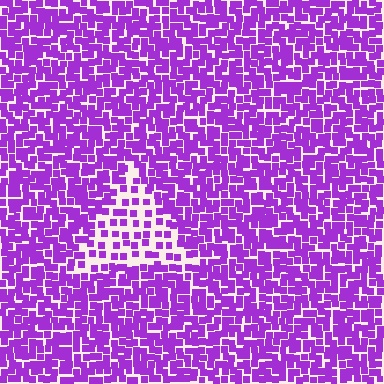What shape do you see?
I see a triangle.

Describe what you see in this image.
The image contains small purple elements arranged at two different densities. A triangle-shaped region is visible where the elements are less densely packed than the surrounding area.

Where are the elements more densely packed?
The elements are more densely packed outside the triangle boundary.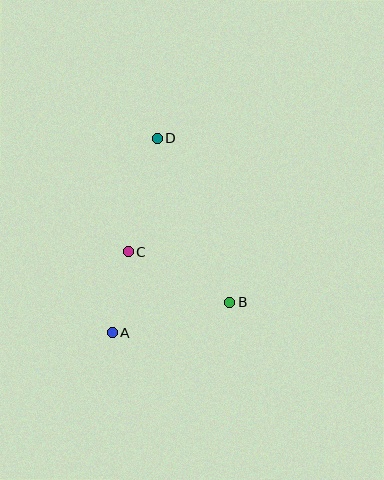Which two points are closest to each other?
Points A and C are closest to each other.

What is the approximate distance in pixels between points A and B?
The distance between A and B is approximately 121 pixels.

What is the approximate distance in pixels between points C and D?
The distance between C and D is approximately 117 pixels.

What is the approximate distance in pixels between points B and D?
The distance between B and D is approximately 180 pixels.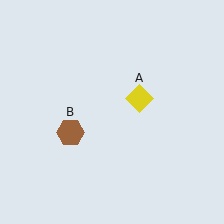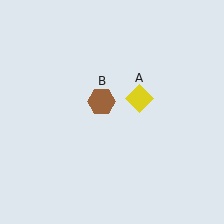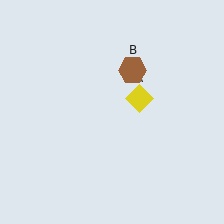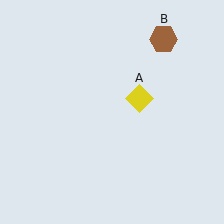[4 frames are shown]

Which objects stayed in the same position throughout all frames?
Yellow diamond (object A) remained stationary.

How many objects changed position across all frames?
1 object changed position: brown hexagon (object B).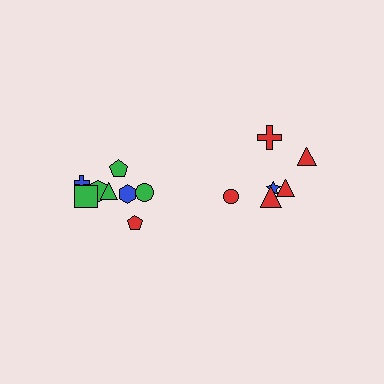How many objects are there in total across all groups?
There are 14 objects.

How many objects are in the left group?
There are 8 objects.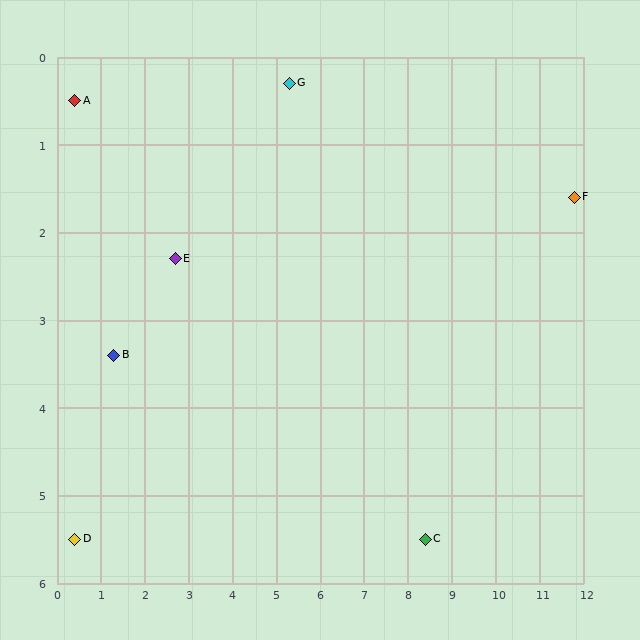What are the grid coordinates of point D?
Point D is at approximately (0.4, 5.5).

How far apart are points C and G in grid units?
Points C and G are about 6.1 grid units apart.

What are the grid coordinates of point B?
Point B is at approximately (1.3, 3.4).